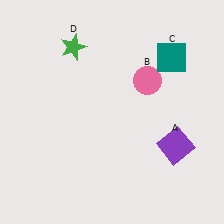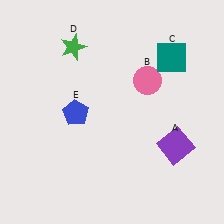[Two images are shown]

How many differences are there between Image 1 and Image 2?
There is 1 difference between the two images.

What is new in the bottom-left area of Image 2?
A blue pentagon (E) was added in the bottom-left area of Image 2.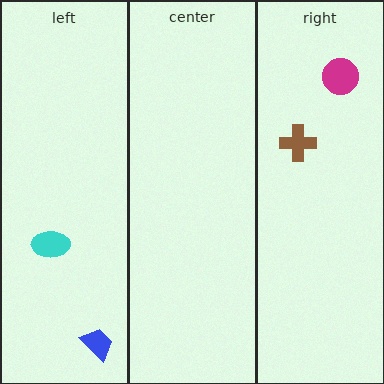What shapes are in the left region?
The cyan ellipse, the blue trapezoid.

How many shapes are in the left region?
2.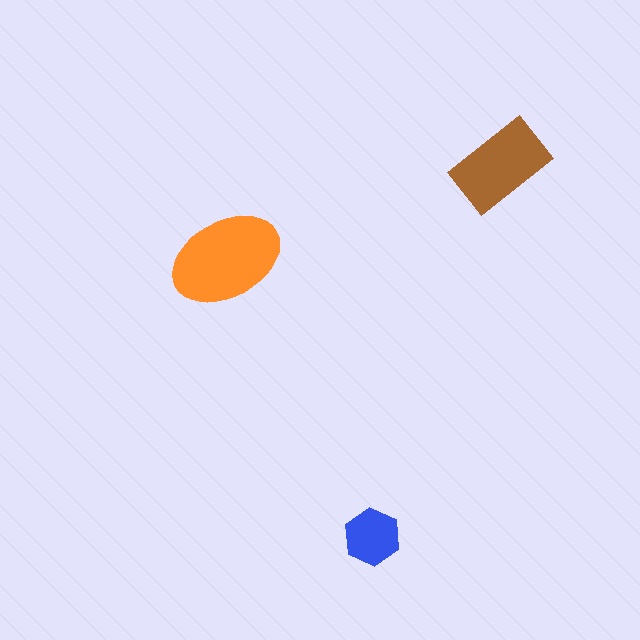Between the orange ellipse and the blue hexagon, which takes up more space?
The orange ellipse.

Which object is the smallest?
The blue hexagon.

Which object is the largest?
The orange ellipse.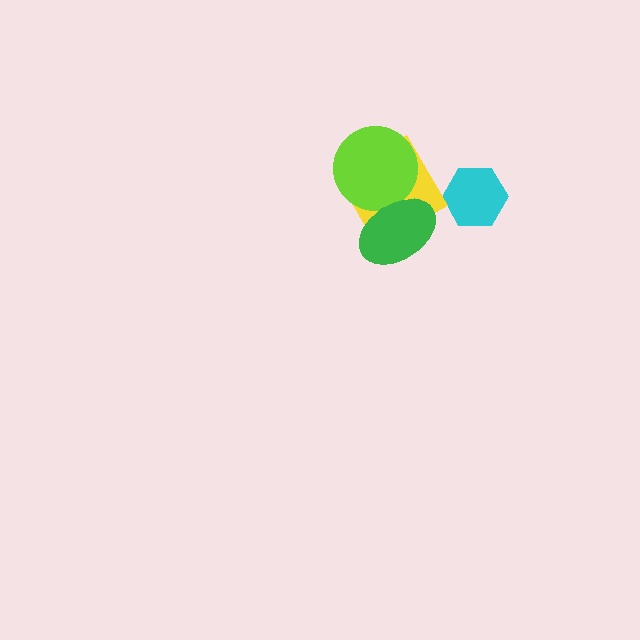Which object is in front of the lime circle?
The green ellipse is in front of the lime circle.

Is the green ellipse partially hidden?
No, no other shape covers it.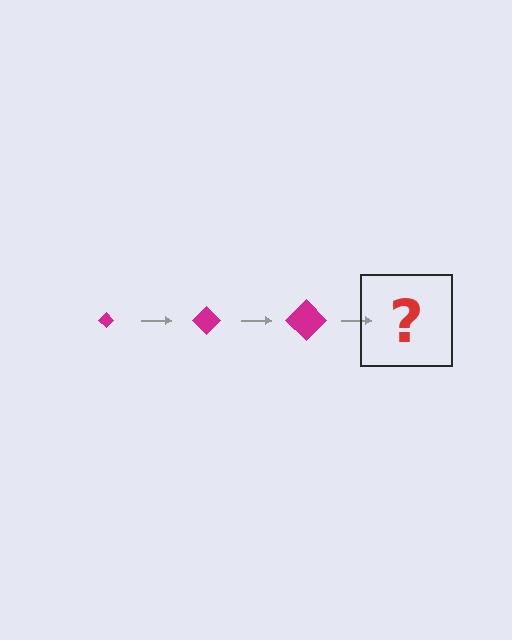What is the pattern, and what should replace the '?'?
The pattern is that the diamond gets progressively larger each step. The '?' should be a magenta diamond, larger than the previous one.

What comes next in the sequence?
The next element should be a magenta diamond, larger than the previous one.